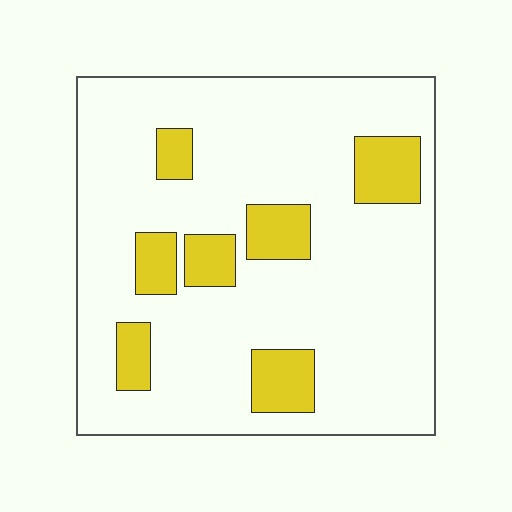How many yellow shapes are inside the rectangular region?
7.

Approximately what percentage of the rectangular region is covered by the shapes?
Approximately 15%.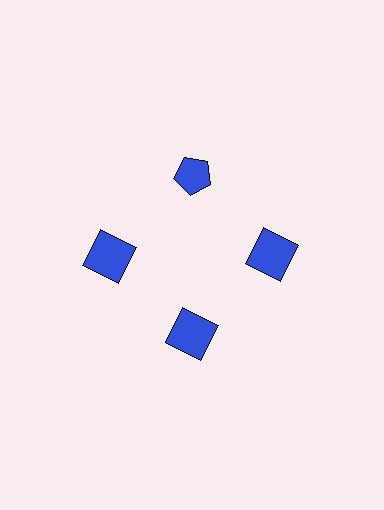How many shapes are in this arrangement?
There are 4 shapes arranged in a ring pattern.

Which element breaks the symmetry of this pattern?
The blue pentagon at roughly the 12 o'clock position breaks the symmetry. All other shapes are blue squares.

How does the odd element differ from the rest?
It has a different shape: pentagon instead of square.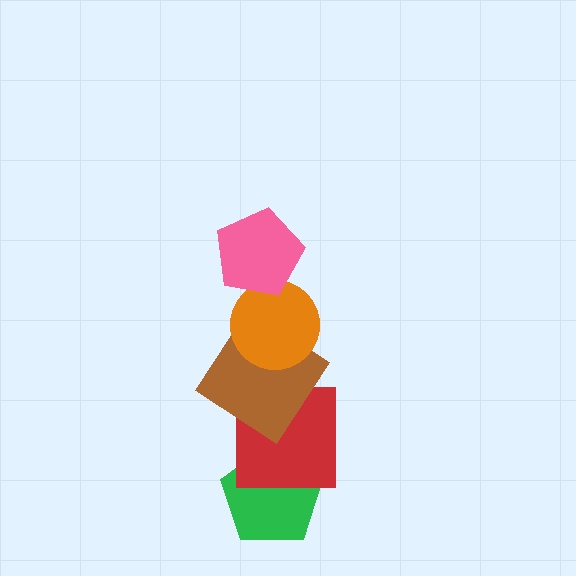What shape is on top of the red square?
The brown diamond is on top of the red square.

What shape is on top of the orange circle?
The pink pentagon is on top of the orange circle.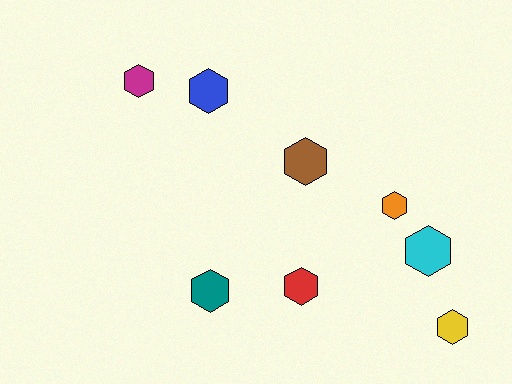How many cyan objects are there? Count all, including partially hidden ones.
There is 1 cyan object.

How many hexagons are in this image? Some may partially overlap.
There are 8 hexagons.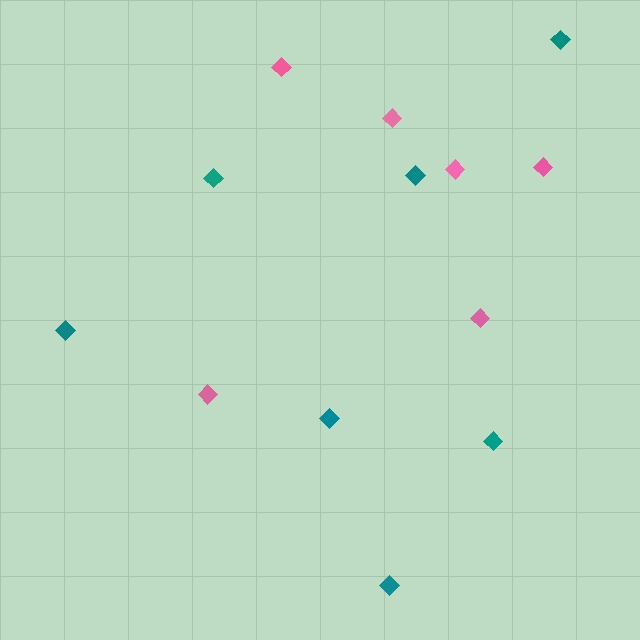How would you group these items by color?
There are 2 groups: one group of teal diamonds (7) and one group of pink diamonds (6).